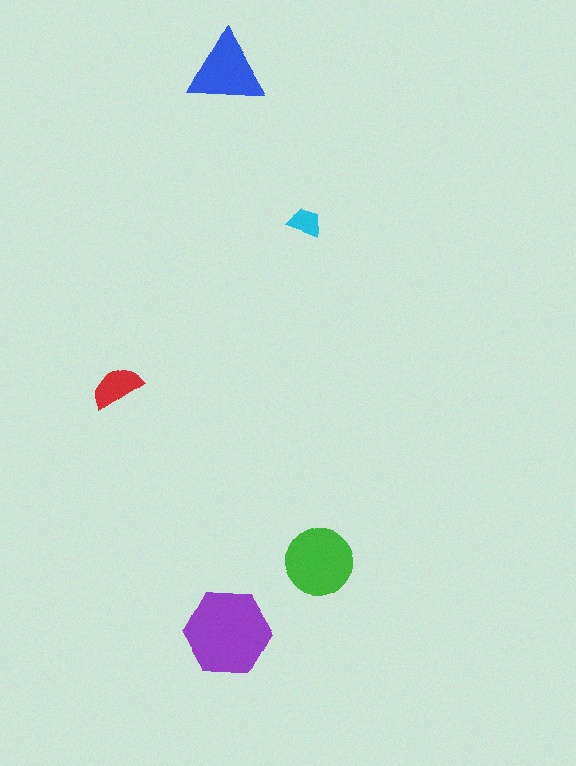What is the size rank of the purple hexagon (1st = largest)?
1st.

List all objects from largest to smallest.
The purple hexagon, the green circle, the blue triangle, the red semicircle, the cyan trapezoid.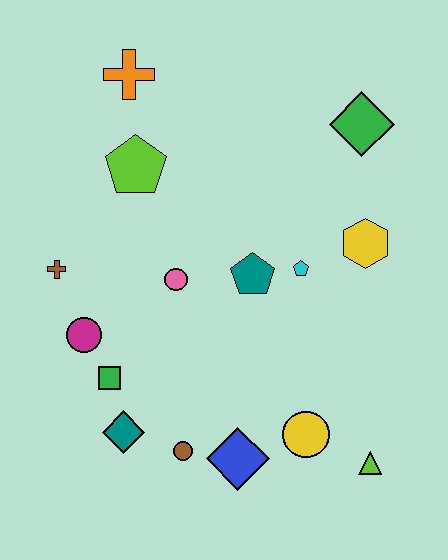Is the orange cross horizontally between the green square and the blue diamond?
Yes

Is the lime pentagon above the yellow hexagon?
Yes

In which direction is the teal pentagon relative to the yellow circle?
The teal pentagon is above the yellow circle.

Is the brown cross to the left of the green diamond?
Yes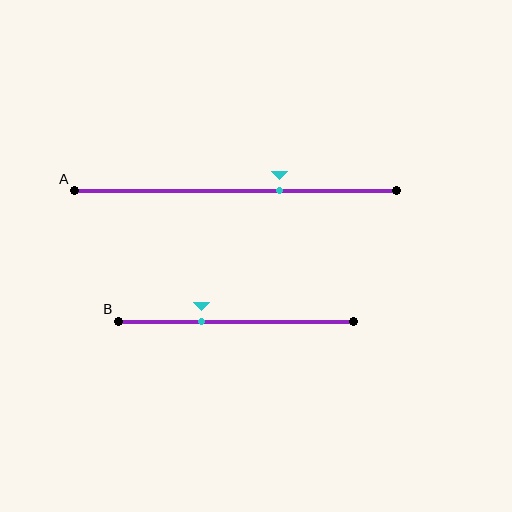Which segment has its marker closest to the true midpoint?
Segment A has its marker closest to the true midpoint.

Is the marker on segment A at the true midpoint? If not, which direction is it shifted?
No, the marker on segment A is shifted to the right by about 14% of the segment length.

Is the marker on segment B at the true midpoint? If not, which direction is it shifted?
No, the marker on segment B is shifted to the left by about 15% of the segment length.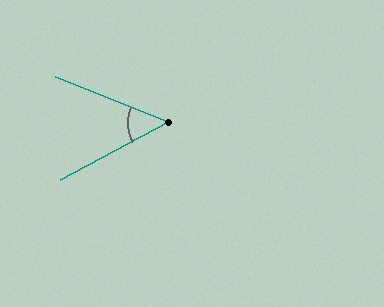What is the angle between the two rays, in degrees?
Approximately 50 degrees.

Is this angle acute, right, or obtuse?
It is acute.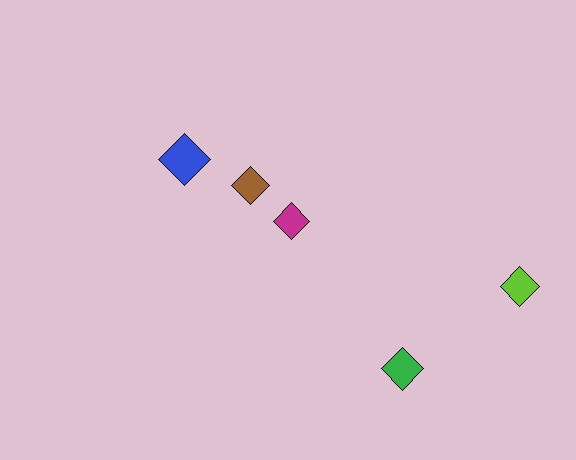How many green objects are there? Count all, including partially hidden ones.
There is 1 green object.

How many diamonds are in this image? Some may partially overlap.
There are 5 diamonds.